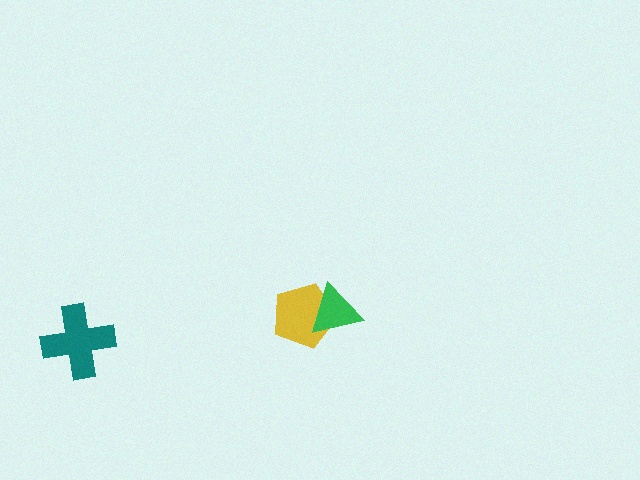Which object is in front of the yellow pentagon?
The green triangle is in front of the yellow pentagon.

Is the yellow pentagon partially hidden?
Yes, it is partially covered by another shape.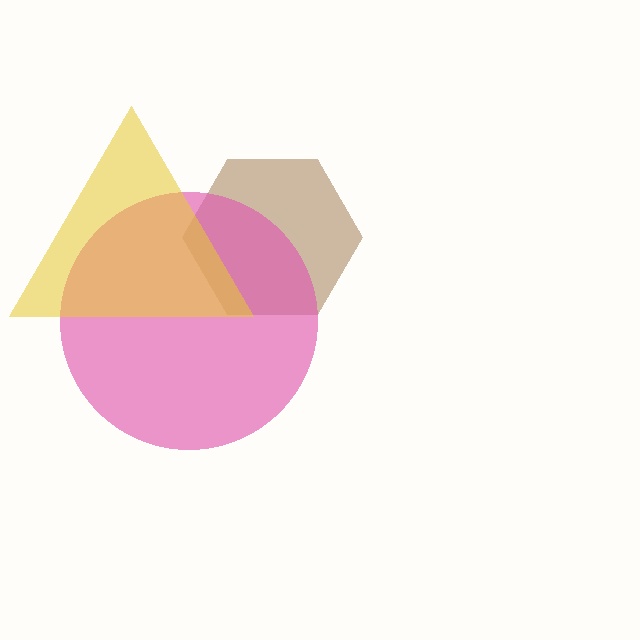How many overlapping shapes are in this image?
There are 3 overlapping shapes in the image.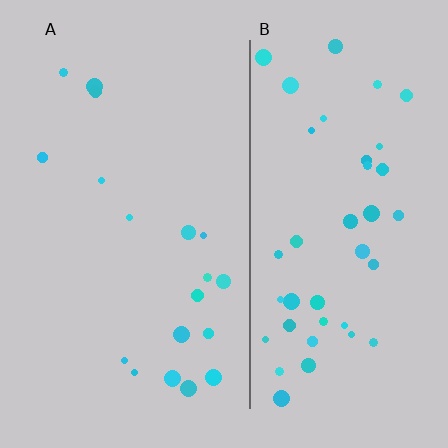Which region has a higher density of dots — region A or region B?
B (the right).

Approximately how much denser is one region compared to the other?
Approximately 2.3× — region B over region A.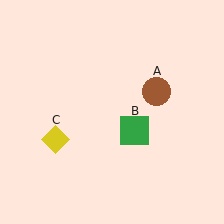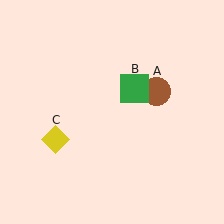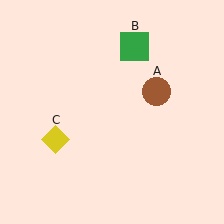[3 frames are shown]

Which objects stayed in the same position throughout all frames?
Brown circle (object A) and yellow diamond (object C) remained stationary.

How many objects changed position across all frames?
1 object changed position: green square (object B).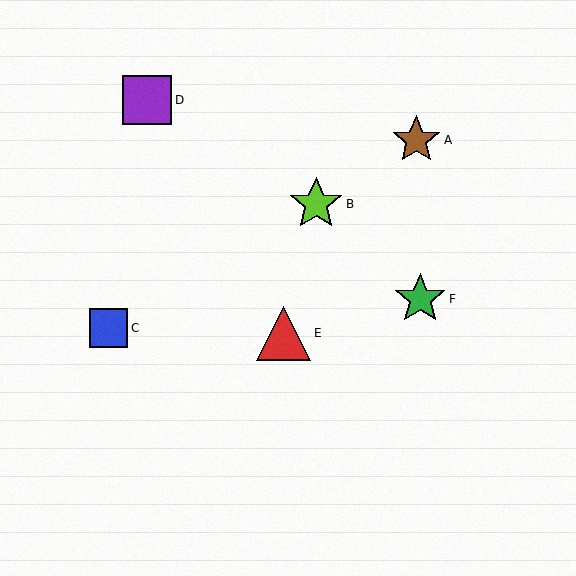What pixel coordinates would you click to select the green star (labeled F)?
Click at (420, 299) to select the green star F.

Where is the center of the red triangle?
The center of the red triangle is at (283, 333).